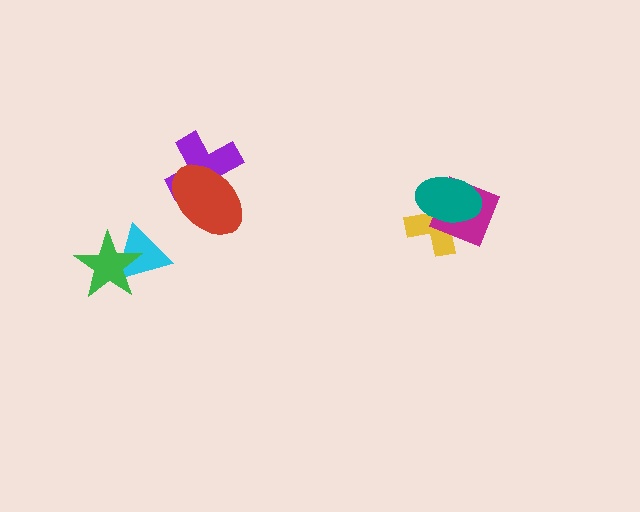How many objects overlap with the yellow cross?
2 objects overlap with the yellow cross.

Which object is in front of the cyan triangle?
The green star is in front of the cyan triangle.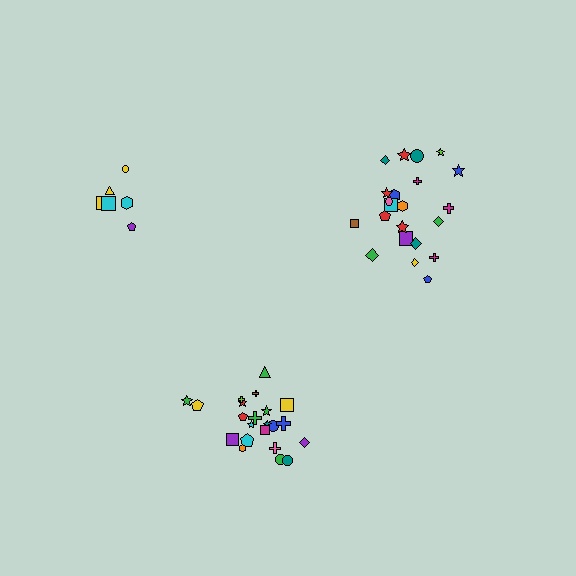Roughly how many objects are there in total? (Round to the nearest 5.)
Roughly 50 objects in total.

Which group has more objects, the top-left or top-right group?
The top-right group.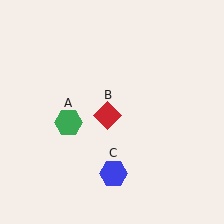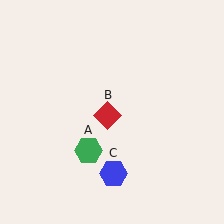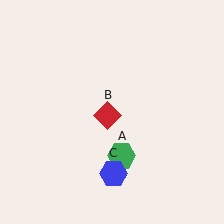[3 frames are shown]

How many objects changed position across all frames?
1 object changed position: green hexagon (object A).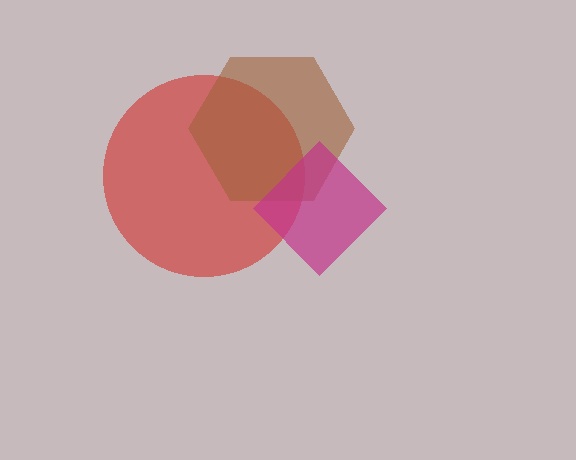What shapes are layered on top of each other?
The layered shapes are: a red circle, a brown hexagon, a magenta diamond.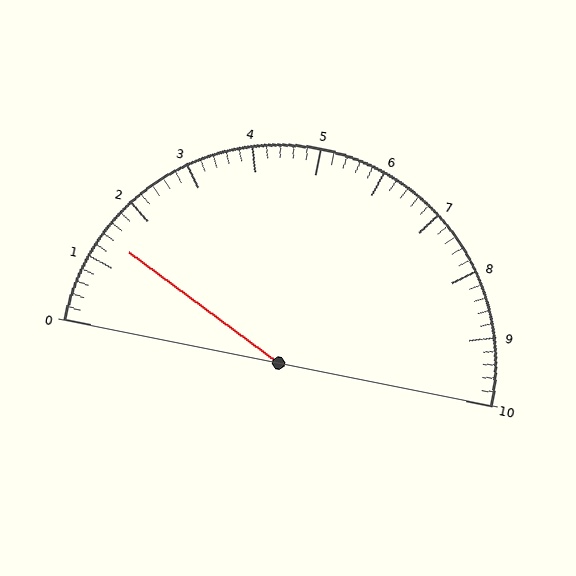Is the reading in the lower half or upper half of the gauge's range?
The reading is in the lower half of the range (0 to 10).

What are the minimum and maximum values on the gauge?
The gauge ranges from 0 to 10.